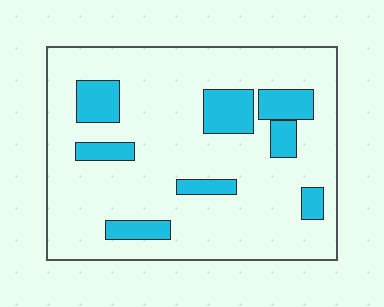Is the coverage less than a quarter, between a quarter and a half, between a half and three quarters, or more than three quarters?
Less than a quarter.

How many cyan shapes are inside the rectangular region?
8.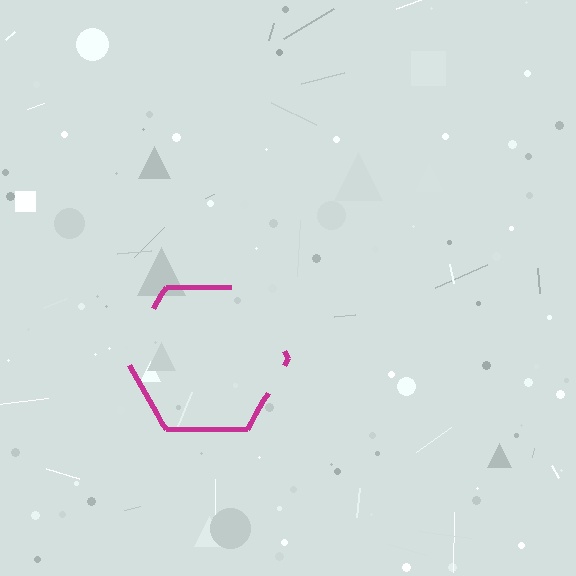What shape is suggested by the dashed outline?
The dashed outline suggests a hexagon.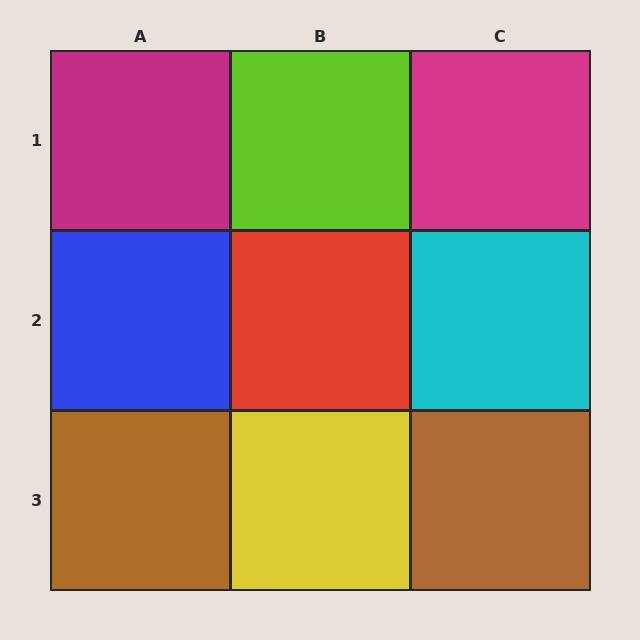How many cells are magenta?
2 cells are magenta.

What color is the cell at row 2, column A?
Blue.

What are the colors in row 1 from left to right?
Magenta, lime, magenta.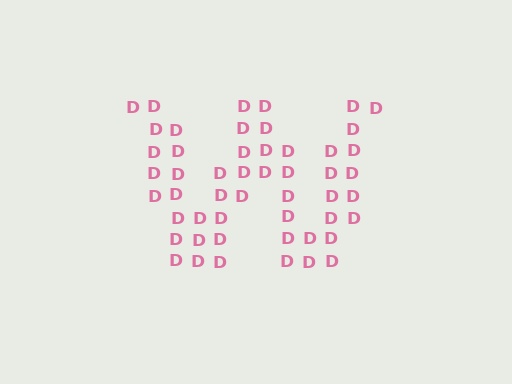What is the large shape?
The large shape is the letter W.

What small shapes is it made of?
It is made of small letter D's.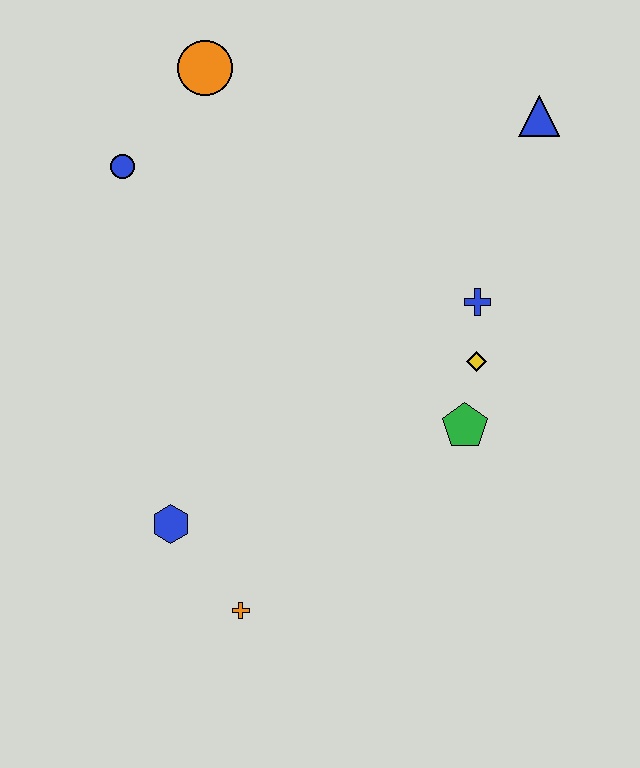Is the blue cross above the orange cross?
Yes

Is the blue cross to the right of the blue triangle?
No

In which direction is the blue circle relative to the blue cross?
The blue circle is to the left of the blue cross.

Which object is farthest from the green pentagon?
The orange circle is farthest from the green pentagon.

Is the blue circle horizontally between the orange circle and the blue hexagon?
No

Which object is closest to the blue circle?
The orange circle is closest to the blue circle.